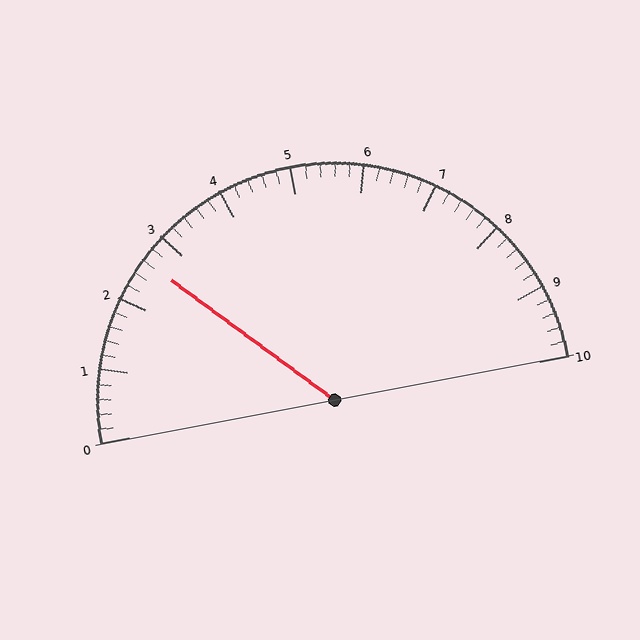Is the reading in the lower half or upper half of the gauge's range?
The reading is in the lower half of the range (0 to 10).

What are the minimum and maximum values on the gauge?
The gauge ranges from 0 to 10.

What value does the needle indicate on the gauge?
The needle indicates approximately 2.6.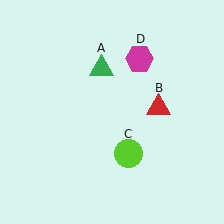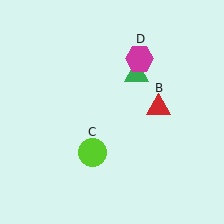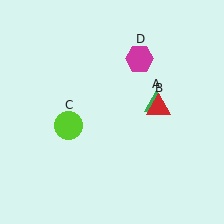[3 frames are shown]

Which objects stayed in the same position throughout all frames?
Red triangle (object B) and magenta hexagon (object D) remained stationary.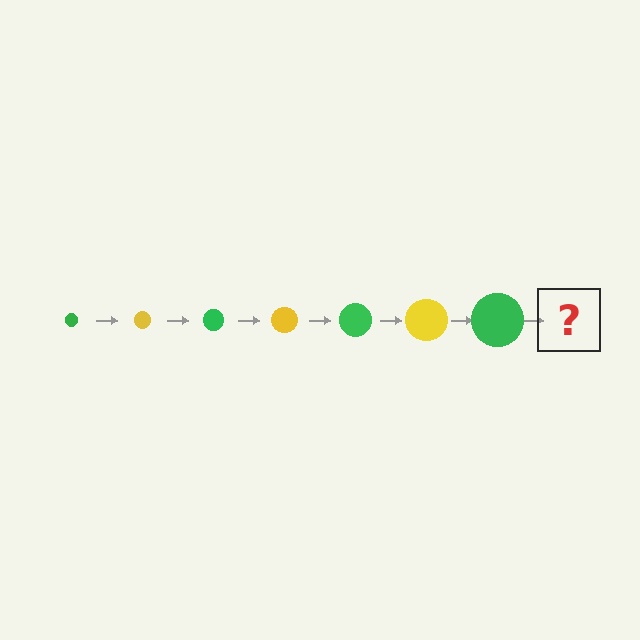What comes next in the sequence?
The next element should be a yellow circle, larger than the previous one.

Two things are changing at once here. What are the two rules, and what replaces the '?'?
The two rules are that the circle grows larger each step and the color cycles through green and yellow. The '?' should be a yellow circle, larger than the previous one.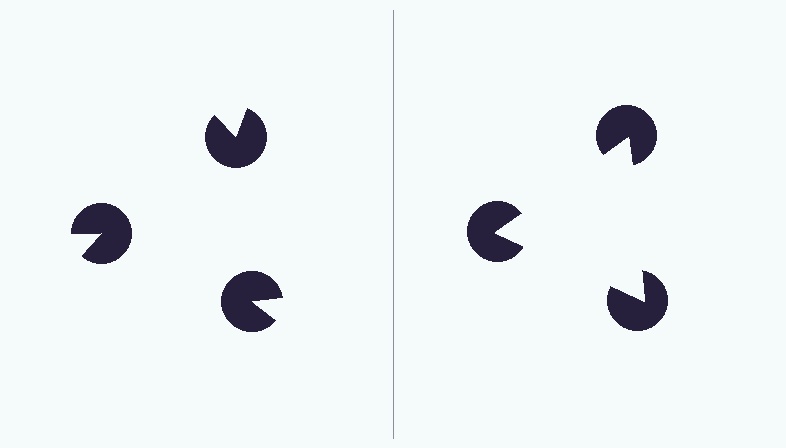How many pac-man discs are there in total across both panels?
6 — 3 on each side.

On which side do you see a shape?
An illusory triangle appears on the right side. On the left side the wedge cuts are rotated, so no coherent shape forms.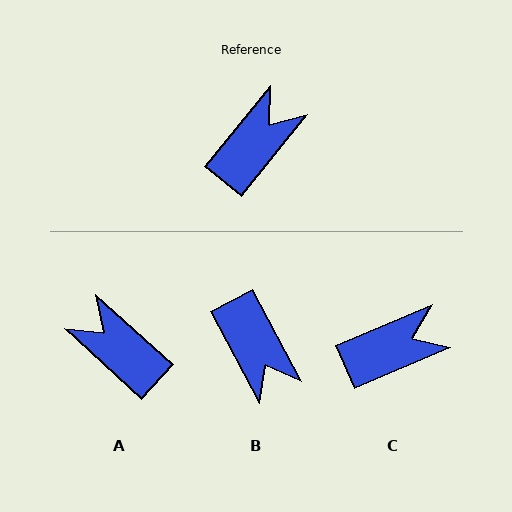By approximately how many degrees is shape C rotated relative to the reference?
Approximately 28 degrees clockwise.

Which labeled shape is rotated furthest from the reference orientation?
B, about 113 degrees away.